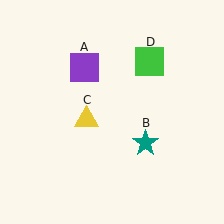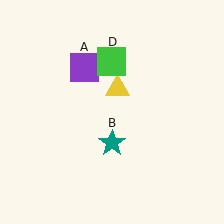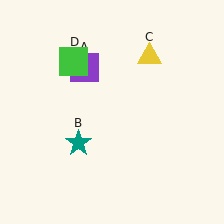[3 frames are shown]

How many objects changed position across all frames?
3 objects changed position: teal star (object B), yellow triangle (object C), green square (object D).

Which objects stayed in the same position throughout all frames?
Purple square (object A) remained stationary.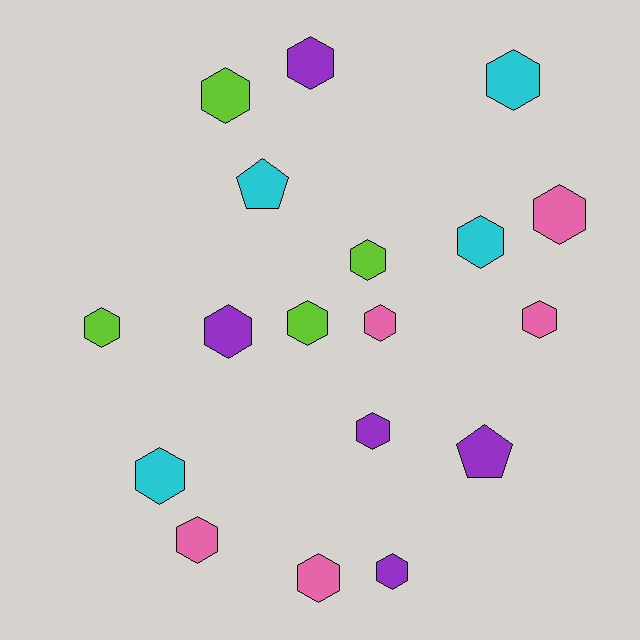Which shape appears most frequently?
Hexagon, with 16 objects.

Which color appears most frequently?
Pink, with 5 objects.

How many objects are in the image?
There are 18 objects.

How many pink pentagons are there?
There are no pink pentagons.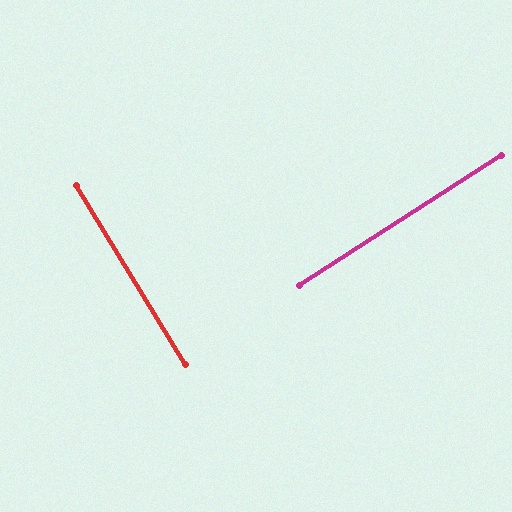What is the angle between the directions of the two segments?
Approximately 89 degrees.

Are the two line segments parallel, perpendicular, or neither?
Perpendicular — they meet at approximately 89°.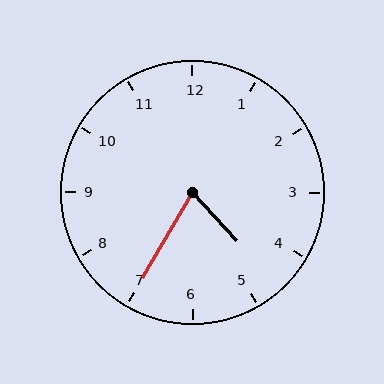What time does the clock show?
4:35.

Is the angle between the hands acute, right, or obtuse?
It is acute.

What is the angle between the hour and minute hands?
Approximately 72 degrees.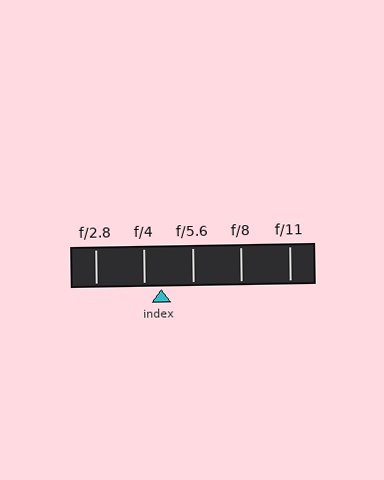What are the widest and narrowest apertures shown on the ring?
The widest aperture shown is f/2.8 and the narrowest is f/11.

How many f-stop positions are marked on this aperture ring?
There are 5 f-stop positions marked.